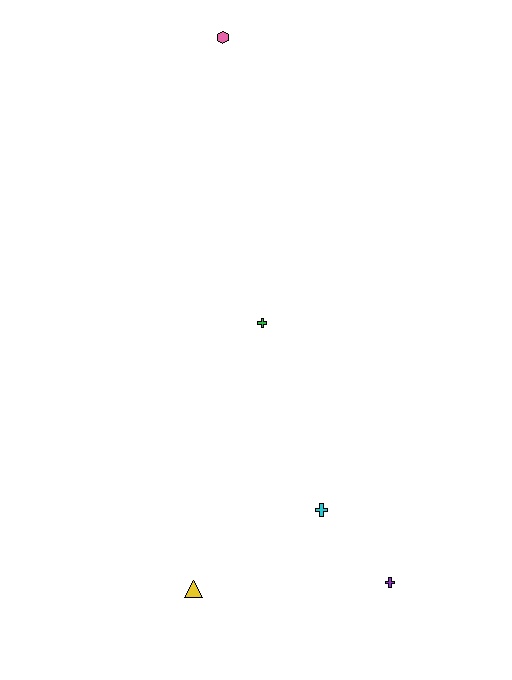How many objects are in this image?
There are 5 objects.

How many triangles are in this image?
There is 1 triangle.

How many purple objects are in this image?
There is 1 purple object.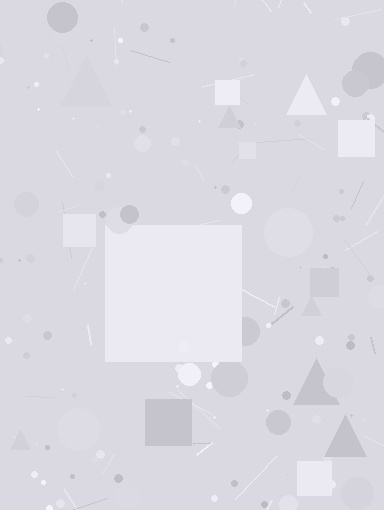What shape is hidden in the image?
A square is hidden in the image.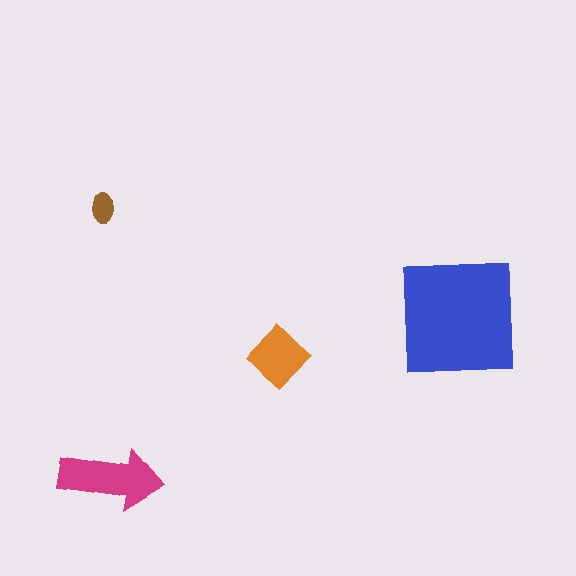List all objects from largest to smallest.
The blue square, the magenta arrow, the orange diamond, the brown ellipse.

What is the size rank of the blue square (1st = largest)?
1st.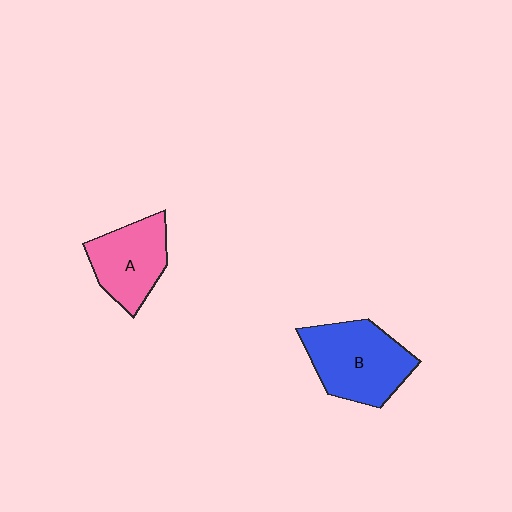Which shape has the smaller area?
Shape A (pink).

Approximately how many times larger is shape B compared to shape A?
Approximately 1.3 times.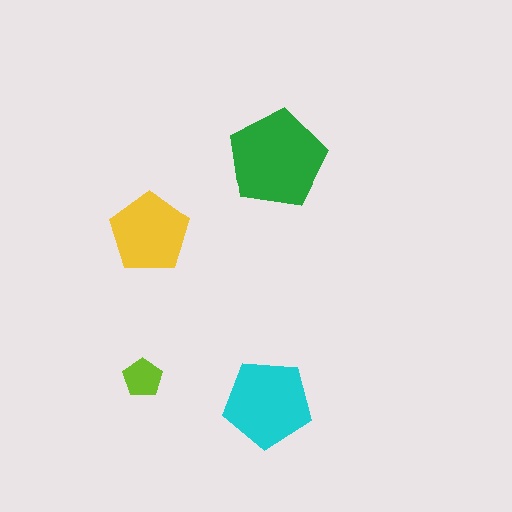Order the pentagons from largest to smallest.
the green one, the cyan one, the yellow one, the lime one.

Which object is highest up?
The green pentagon is topmost.